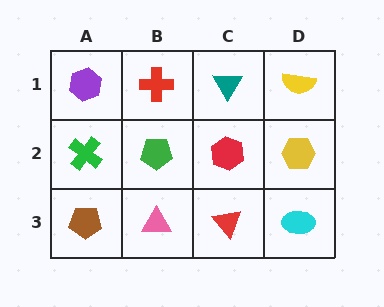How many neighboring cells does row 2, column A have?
3.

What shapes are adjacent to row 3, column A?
A green cross (row 2, column A), a pink triangle (row 3, column B).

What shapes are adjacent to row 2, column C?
A teal triangle (row 1, column C), a red triangle (row 3, column C), a green pentagon (row 2, column B), a yellow hexagon (row 2, column D).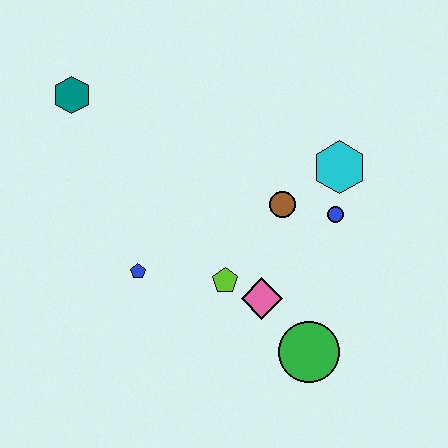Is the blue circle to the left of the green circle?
No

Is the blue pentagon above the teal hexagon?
No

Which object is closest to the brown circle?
The blue circle is closest to the brown circle.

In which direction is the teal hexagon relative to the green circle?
The teal hexagon is above the green circle.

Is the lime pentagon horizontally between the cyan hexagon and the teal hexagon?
Yes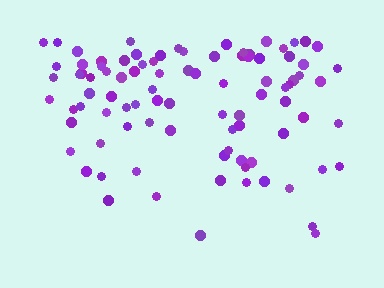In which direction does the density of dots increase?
From bottom to top, with the top side densest.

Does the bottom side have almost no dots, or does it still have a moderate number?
Still a moderate number, just noticeably fewer than the top.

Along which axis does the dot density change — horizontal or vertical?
Vertical.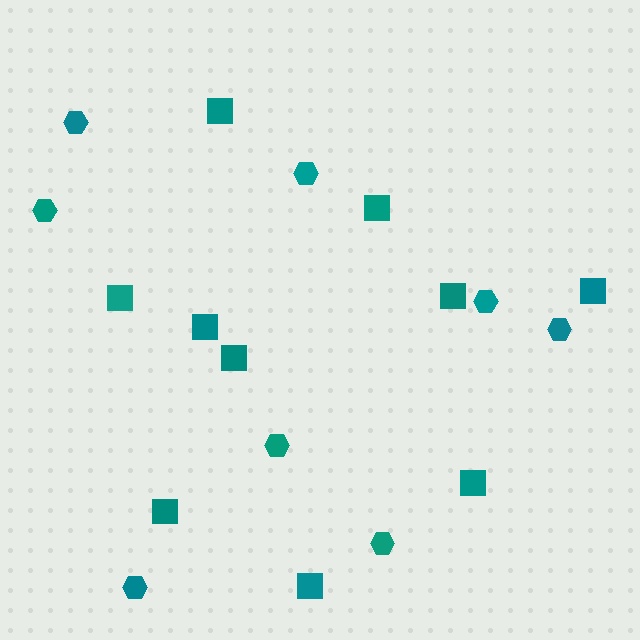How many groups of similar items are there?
There are 2 groups: one group of squares (10) and one group of hexagons (8).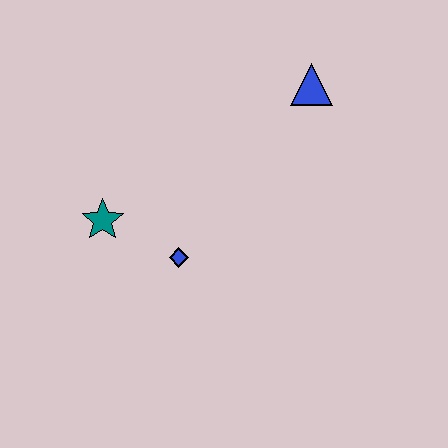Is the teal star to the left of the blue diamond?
Yes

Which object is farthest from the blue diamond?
The blue triangle is farthest from the blue diamond.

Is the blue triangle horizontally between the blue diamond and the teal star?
No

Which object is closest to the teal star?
The blue diamond is closest to the teal star.